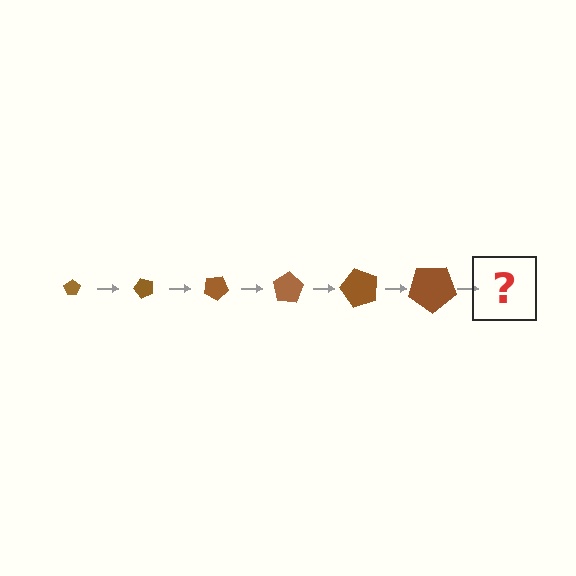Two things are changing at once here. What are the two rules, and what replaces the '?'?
The two rules are that the pentagon grows larger each step and it rotates 50 degrees each step. The '?' should be a pentagon, larger than the previous one and rotated 300 degrees from the start.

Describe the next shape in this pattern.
It should be a pentagon, larger than the previous one and rotated 300 degrees from the start.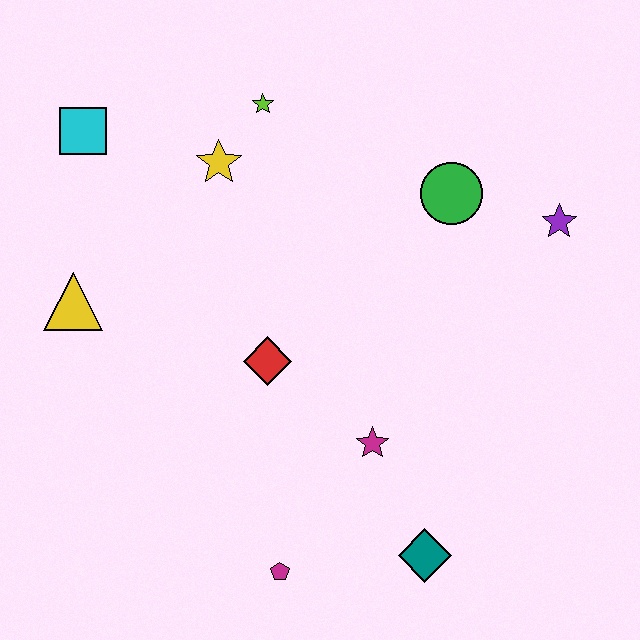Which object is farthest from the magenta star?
The cyan square is farthest from the magenta star.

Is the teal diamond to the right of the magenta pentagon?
Yes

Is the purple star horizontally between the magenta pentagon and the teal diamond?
No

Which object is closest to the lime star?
The yellow star is closest to the lime star.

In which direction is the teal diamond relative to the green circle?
The teal diamond is below the green circle.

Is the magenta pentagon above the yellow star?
No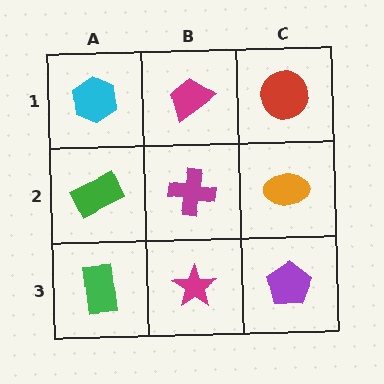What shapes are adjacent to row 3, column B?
A magenta cross (row 2, column B), a green rectangle (row 3, column A), a purple pentagon (row 3, column C).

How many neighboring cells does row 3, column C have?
2.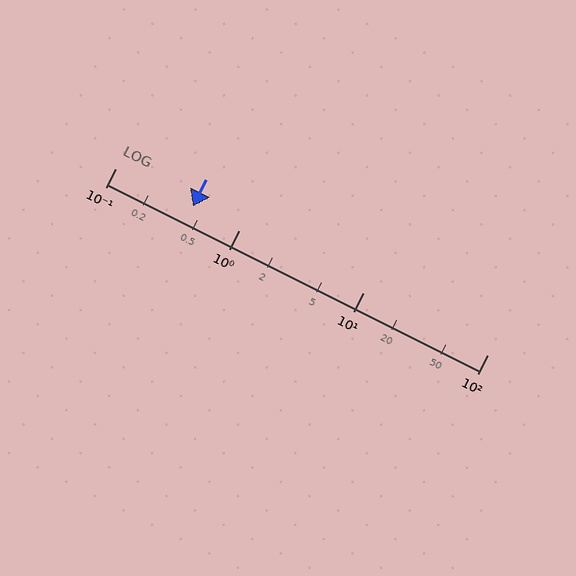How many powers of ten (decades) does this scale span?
The scale spans 3 decades, from 0.1 to 100.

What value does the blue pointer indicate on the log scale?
The pointer indicates approximately 0.42.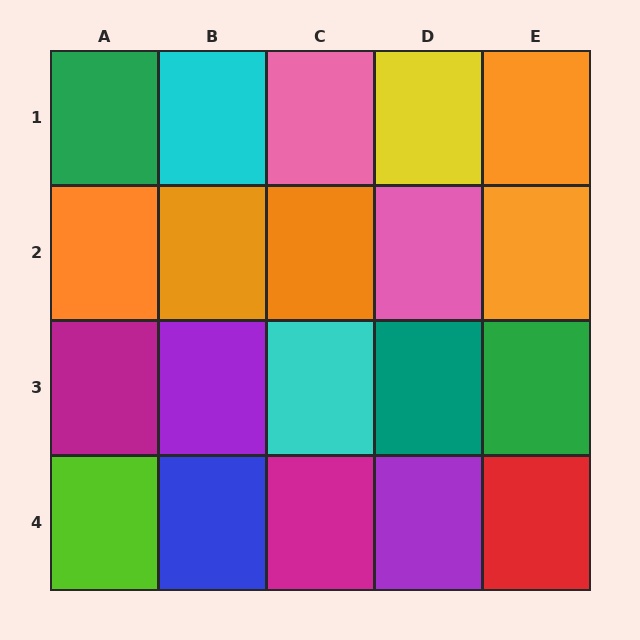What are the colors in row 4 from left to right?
Lime, blue, magenta, purple, red.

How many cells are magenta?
2 cells are magenta.